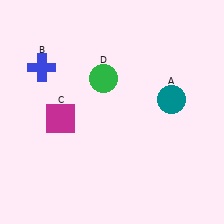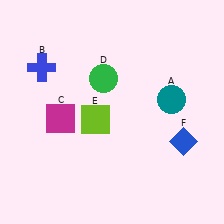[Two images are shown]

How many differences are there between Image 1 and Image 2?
There are 2 differences between the two images.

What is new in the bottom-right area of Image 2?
A blue diamond (F) was added in the bottom-right area of Image 2.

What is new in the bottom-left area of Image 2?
A lime square (E) was added in the bottom-left area of Image 2.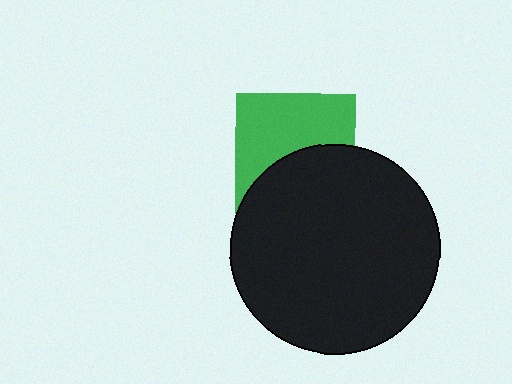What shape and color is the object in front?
The object in front is a black circle.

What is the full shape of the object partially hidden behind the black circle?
The partially hidden object is a green square.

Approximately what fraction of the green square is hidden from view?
Roughly 45% of the green square is hidden behind the black circle.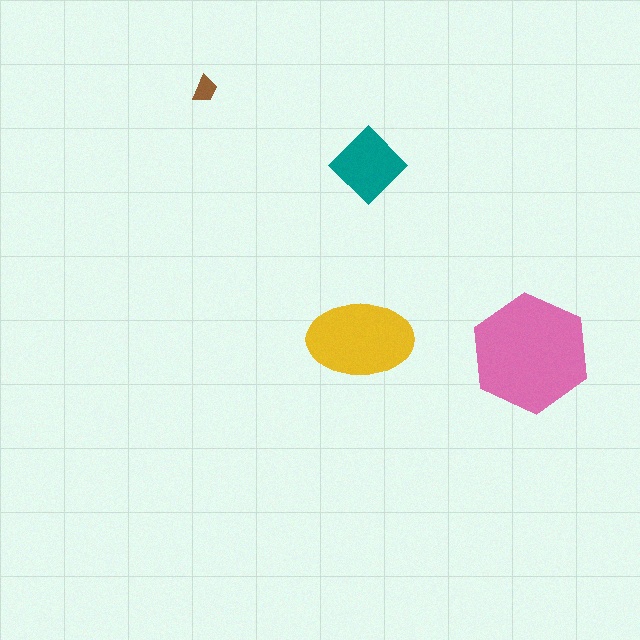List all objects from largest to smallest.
The pink hexagon, the yellow ellipse, the teal diamond, the brown trapezoid.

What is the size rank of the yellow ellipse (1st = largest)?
2nd.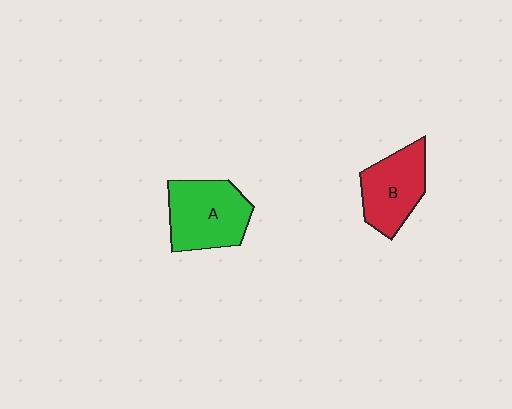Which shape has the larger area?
Shape A (green).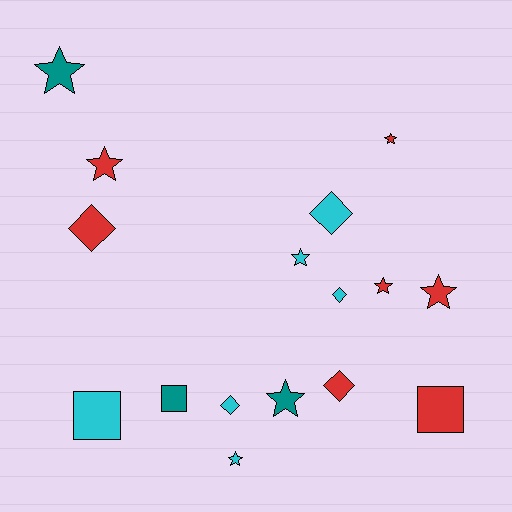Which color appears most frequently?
Red, with 7 objects.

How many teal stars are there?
There are 2 teal stars.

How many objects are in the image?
There are 16 objects.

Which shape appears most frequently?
Star, with 8 objects.